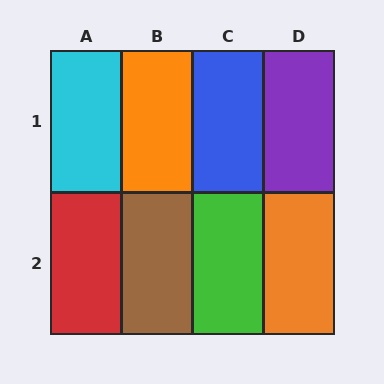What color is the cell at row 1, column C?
Blue.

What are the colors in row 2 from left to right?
Red, brown, green, orange.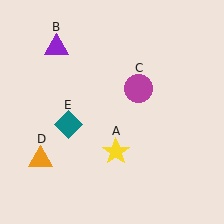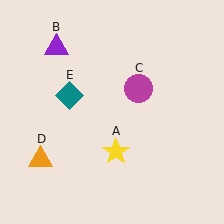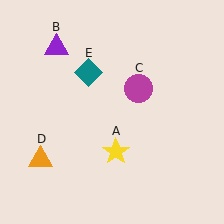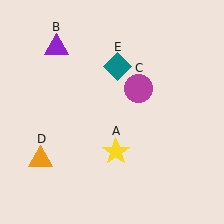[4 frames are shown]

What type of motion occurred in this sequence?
The teal diamond (object E) rotated clockwise around the center of the scene.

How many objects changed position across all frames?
1 object changed position: teal diamond (object E).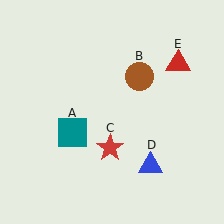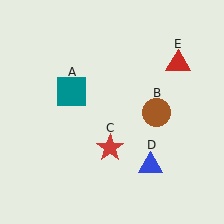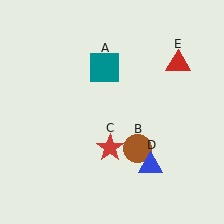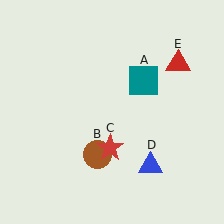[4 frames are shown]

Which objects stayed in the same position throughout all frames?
Red star (object C) and blue triangle (object D) and red triangle (object E) remained stationary.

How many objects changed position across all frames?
2 objects changed position: teal square (object A), brown circle (object B).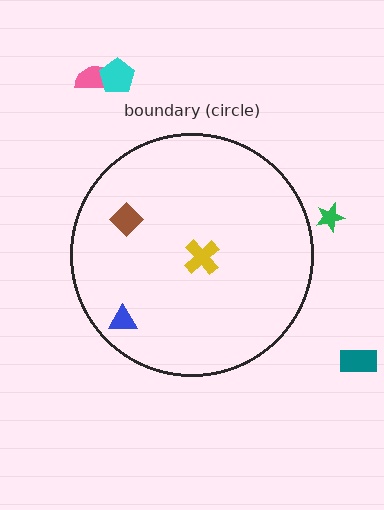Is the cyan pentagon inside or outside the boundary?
Outside.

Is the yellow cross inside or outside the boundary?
Inside.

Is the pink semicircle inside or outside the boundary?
Outside.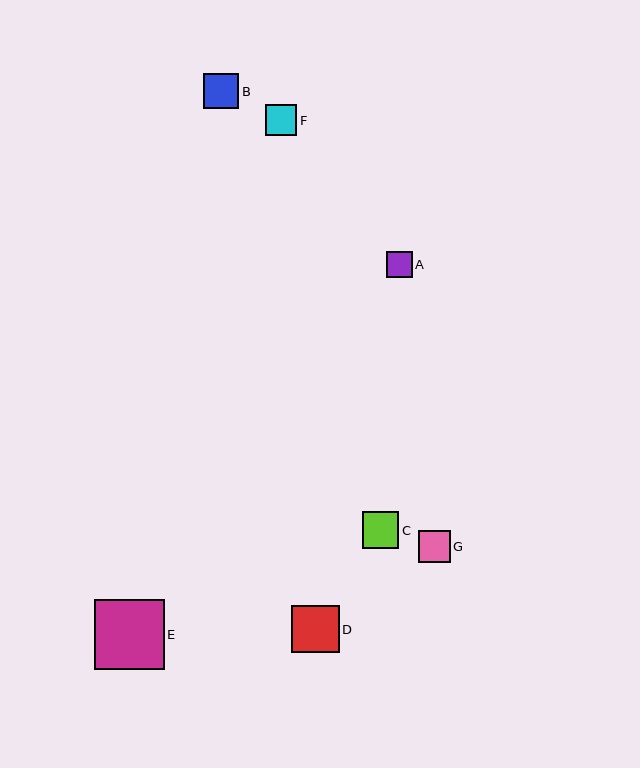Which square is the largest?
Square E is the largest with a size of approximately 70 pixels.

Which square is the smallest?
Square A is the smallest with a size of approximately 26 pixels.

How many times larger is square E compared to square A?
Square E is approximately 2.7 times the size of square A.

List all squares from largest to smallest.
From largest to smallest: E, D, C, B, G, F, A.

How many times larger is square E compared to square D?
Square E is approximately 1.5 times the size of square D.